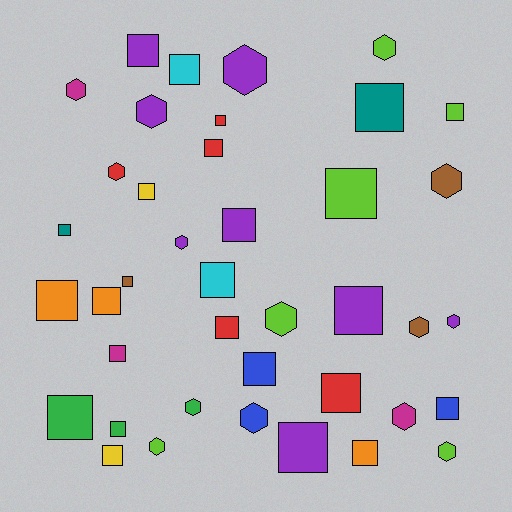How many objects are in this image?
There are 40 objects.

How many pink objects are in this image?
There are no pink objects.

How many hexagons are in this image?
There are 15 hexagons.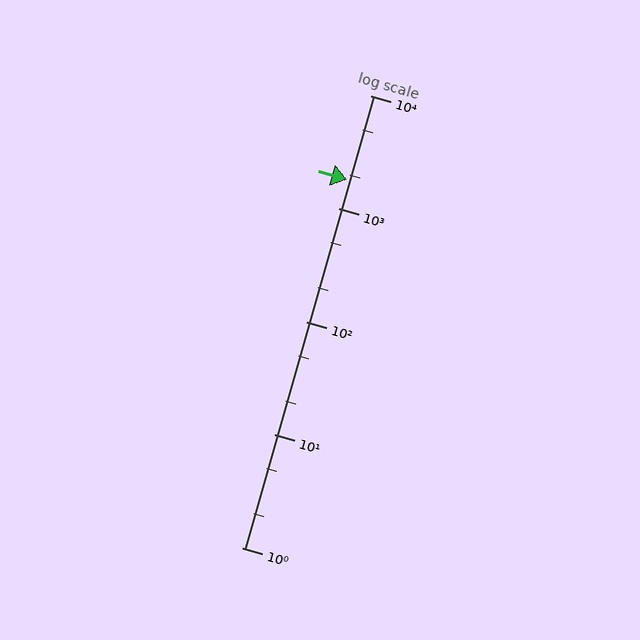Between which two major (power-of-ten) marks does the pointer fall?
The pointer is between 1000 and 10000.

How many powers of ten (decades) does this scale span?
The scale spans 4 decades, from 1 to 10000.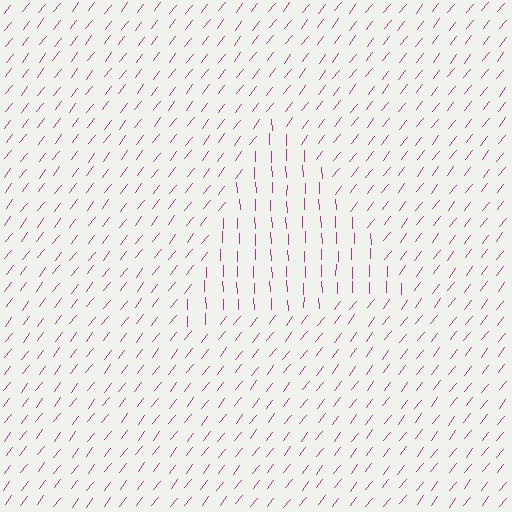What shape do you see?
I see a triangle.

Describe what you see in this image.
The image is filled with small magenta line segments. A triangle region in the image has lines oriented differently from the surrounding lines, creating a visible texture boundary.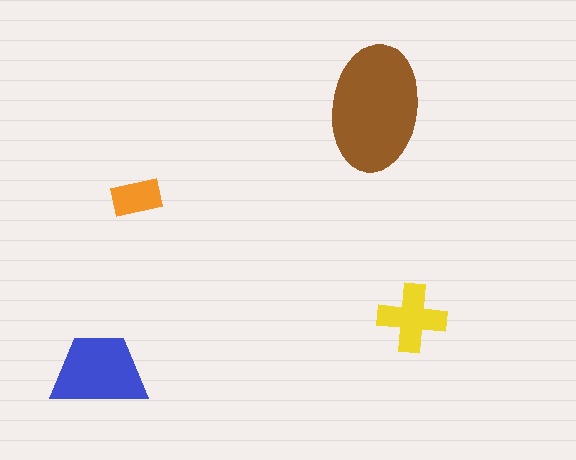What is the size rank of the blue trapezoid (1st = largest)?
2nd.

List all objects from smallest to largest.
The orange rectangle, the yellow cross, the blue trapezoid, the brown ellipse.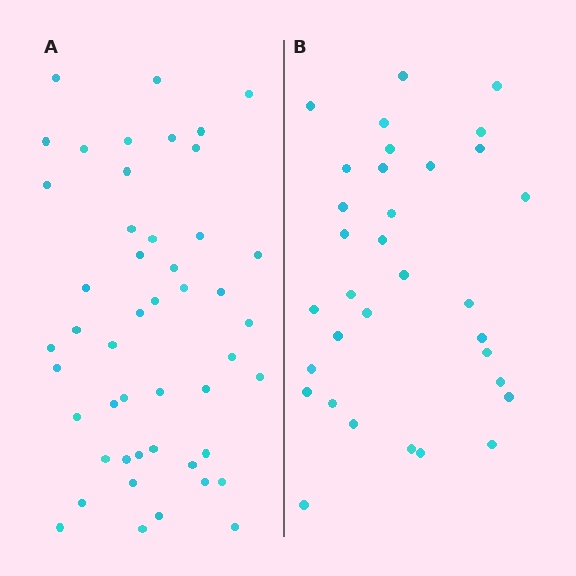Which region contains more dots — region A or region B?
Region A (the left region) has more dots.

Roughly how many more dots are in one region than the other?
Region A has approximately 15 more dots than region B.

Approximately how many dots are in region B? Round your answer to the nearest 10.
About 30 dots. (The exact count is 33, which rounds to 30.)